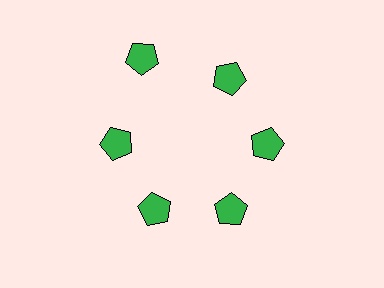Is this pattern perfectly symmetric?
No. The 6 green pentagons are arranged in a ring, but one element near the 11 o'clock position is pushed outward from the center, breaking the 6-fold rotational symmetry.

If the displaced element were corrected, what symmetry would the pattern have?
It would have 6-fold rotational symmetry — the pattern would map onto itself every 60 degrees.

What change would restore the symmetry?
The symmetry would be restored by moving it inward, back onto the ring so that all 6 pentagons sit at equal angles and equal distance from the center.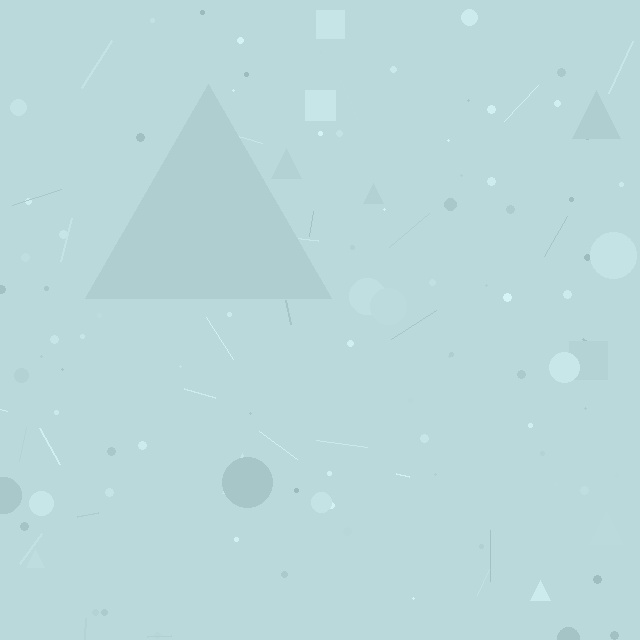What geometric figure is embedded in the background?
A triangle is embedded in the background.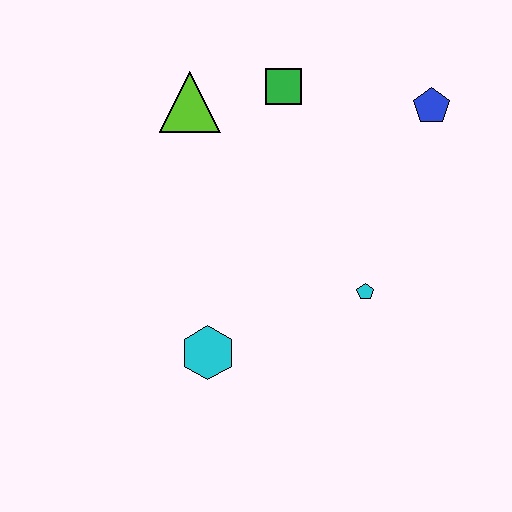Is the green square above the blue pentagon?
Yes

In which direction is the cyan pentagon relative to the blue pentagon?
The cyan pentagon is below the blue pentagon.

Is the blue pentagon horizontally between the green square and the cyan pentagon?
No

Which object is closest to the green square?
The lime triangle is closest to the green square.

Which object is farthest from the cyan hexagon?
The blue pentagon is farthest from the cyan hexagon.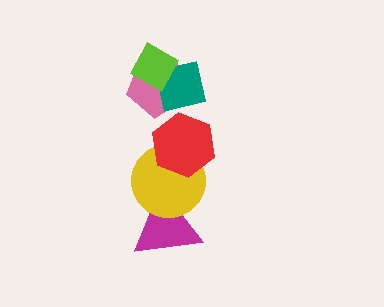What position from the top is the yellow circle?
The yellow circle is 5th from the top.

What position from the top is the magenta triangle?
The magenta triangle is 6th from the top.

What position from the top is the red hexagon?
The red hexagon is 4th from the top.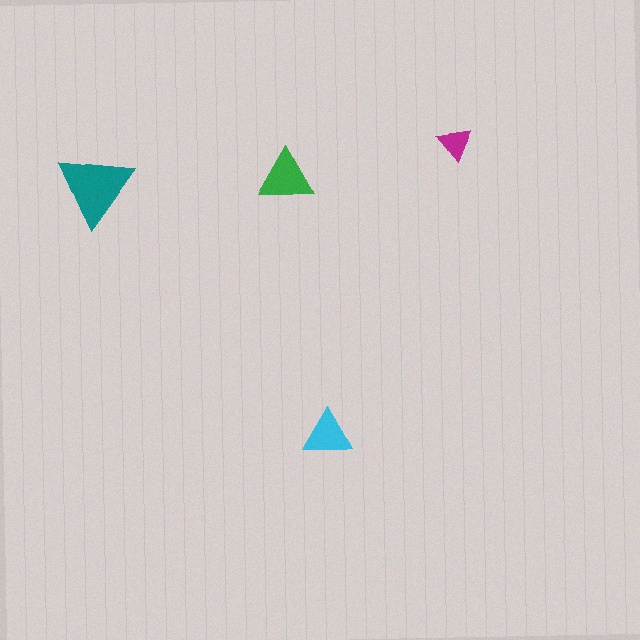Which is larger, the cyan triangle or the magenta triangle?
The cyan one.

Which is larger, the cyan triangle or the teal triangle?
The teal one.